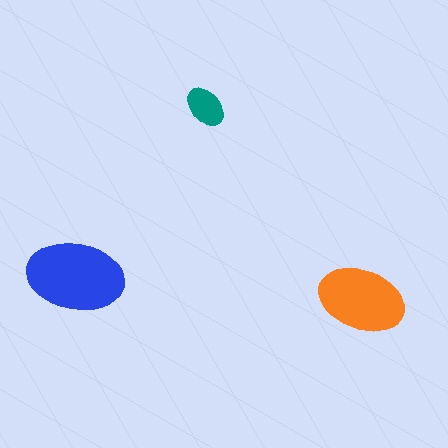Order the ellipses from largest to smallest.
the blue one, the orange one, the teal one.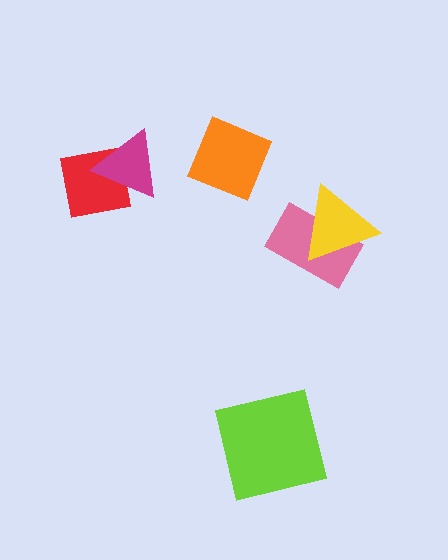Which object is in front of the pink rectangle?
The yellow triangle is in front of the pink rectangle.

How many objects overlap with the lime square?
0 objects overlap with the lime square.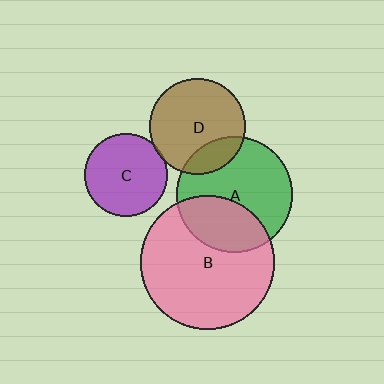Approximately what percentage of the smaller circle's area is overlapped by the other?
Approximately 5%.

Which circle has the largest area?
Circle B (pink).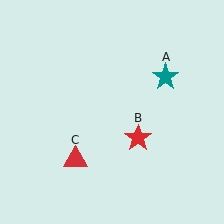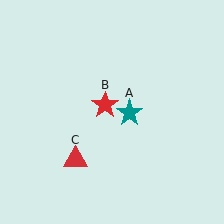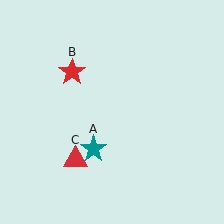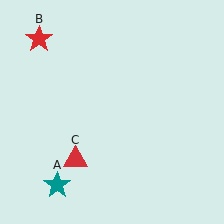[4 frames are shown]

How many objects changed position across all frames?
2 objects changed position: teal star (object A), red star (object B).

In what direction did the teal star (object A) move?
The teal star (object A) moved down and to the left.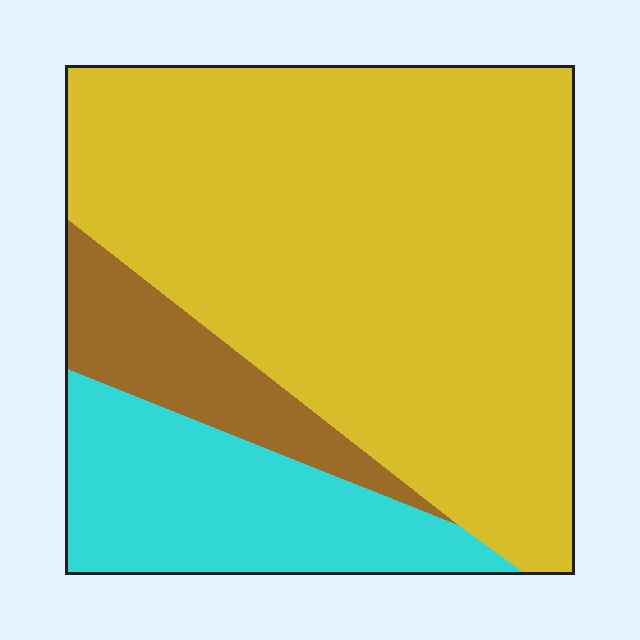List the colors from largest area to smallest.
From largest to smallest: yellow, cyan, brown.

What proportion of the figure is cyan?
Cyan covers about 20% of the figure.